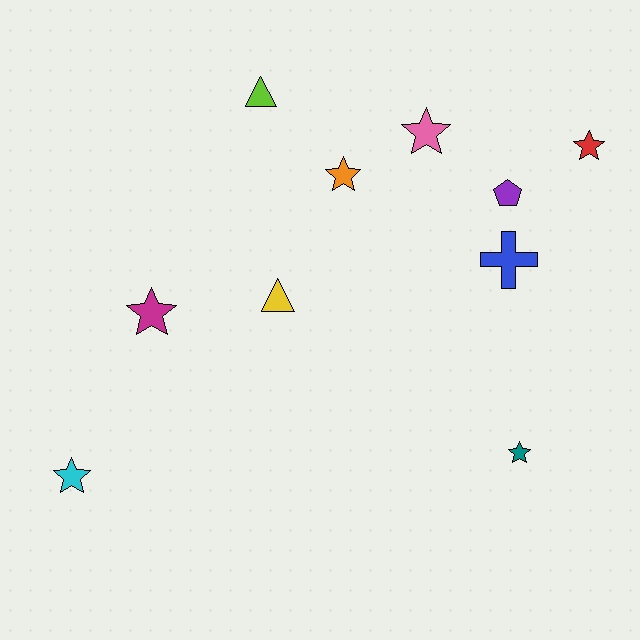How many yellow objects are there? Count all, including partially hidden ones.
There is 1 yellow object.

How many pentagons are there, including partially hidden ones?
There is 1 pentagon.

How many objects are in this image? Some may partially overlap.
There are 10 objects.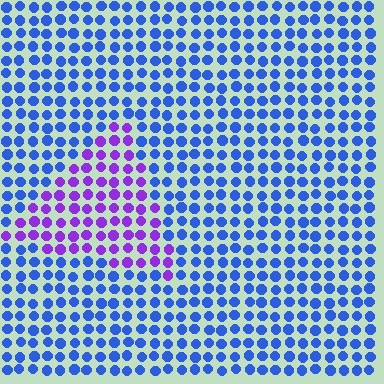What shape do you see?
I see a triangle.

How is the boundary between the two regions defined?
The boundary is defined purely by a slight shift in hue (about 51 degrees). Spacing, size, and orientation are identical on both sides.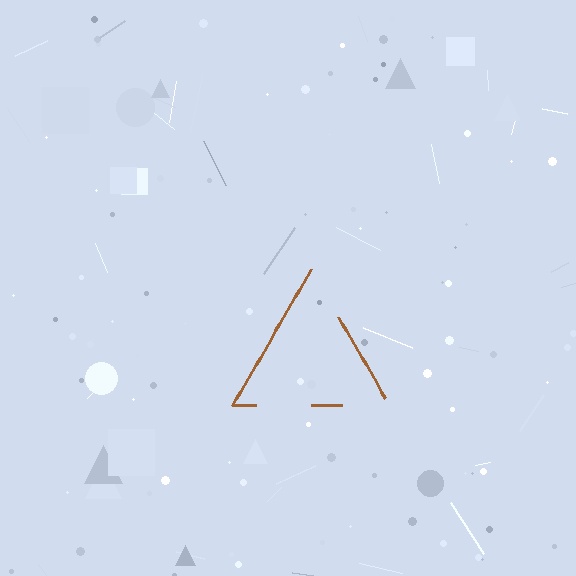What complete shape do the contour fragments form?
The contour fragments form a triangle.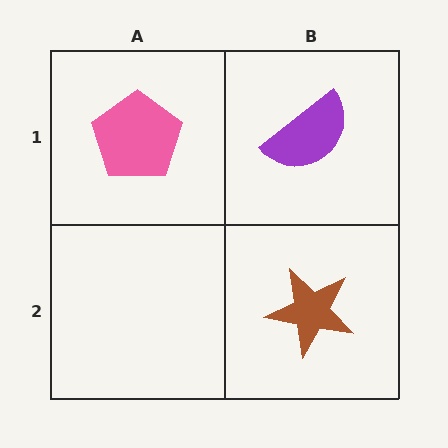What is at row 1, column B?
A purple semicircle.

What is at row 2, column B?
A brown star.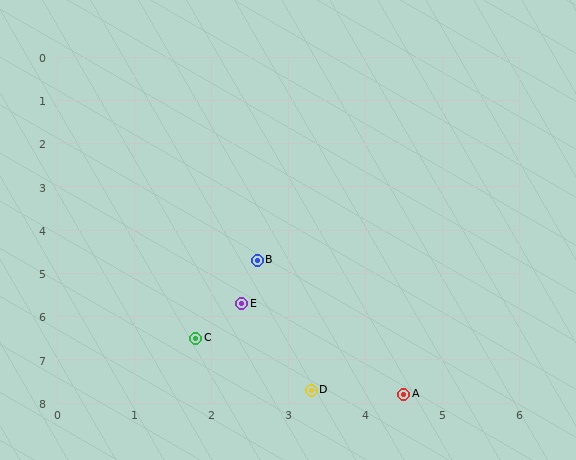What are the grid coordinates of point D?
Point D is at approximately (3.3, 7.7).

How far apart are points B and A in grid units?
Points B and A are about 3.6 grid units apart.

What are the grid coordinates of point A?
Point A is at approximately (4.5, 7.8).